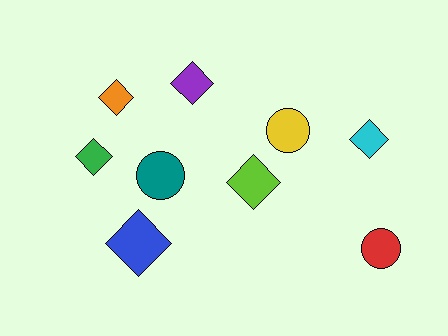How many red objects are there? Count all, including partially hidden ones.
There is 1 red object.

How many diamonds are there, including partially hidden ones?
There are 6 diamonds.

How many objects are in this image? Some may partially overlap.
There are 9 objects.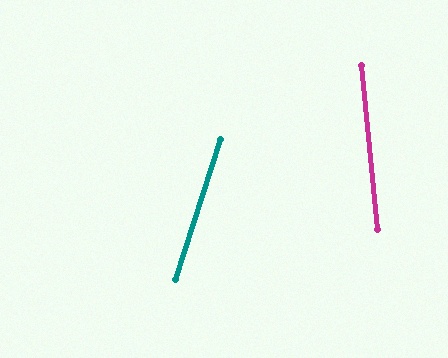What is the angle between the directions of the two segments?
Approximately 23 degrees.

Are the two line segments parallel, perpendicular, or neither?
Neither parallel nor perpendicular — they differ by about 23°.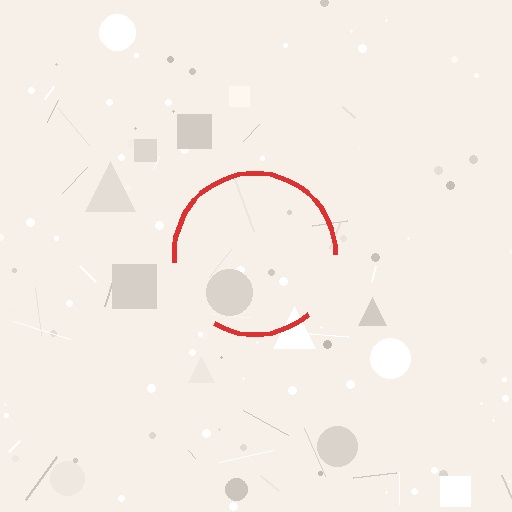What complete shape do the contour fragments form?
The contour fragments form a circle.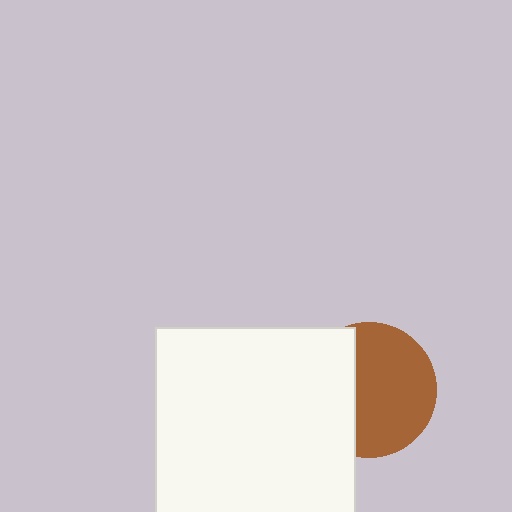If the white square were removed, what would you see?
You would see the complete brown circle.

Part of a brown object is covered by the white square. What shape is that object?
It is a circle.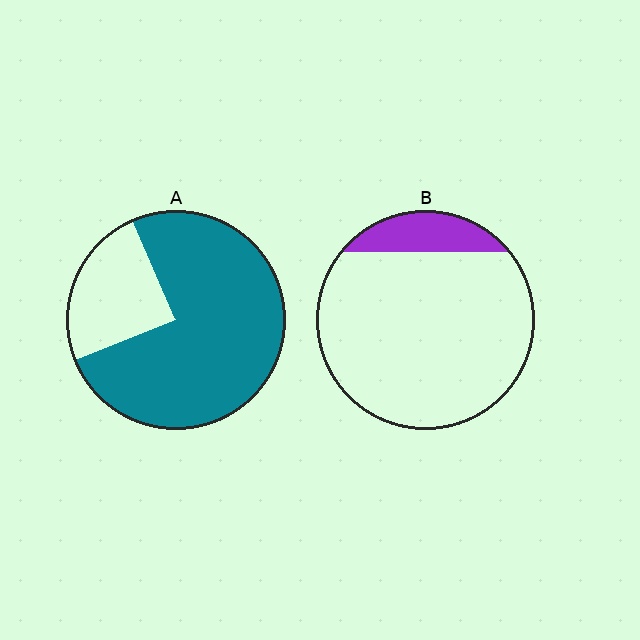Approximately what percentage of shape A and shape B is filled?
A is approximately 75% and B is approximately 15%.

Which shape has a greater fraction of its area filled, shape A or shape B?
Shape A.